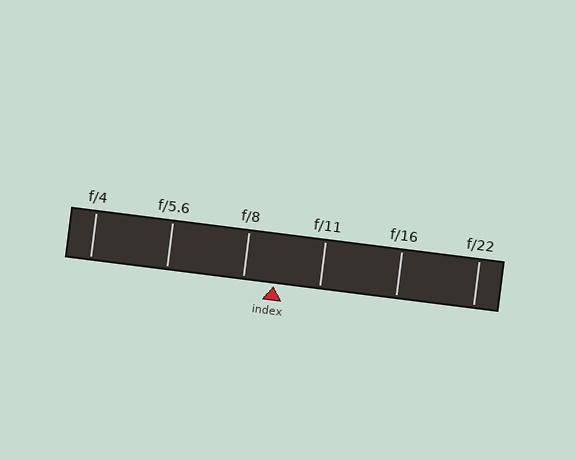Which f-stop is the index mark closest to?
The index mark is closest to f/8.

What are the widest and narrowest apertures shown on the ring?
The widest aperture shown is f/4 and the narrowest is f/22.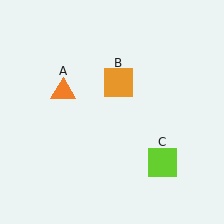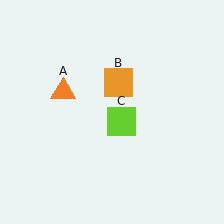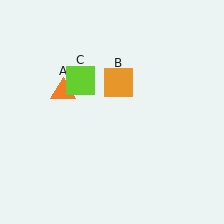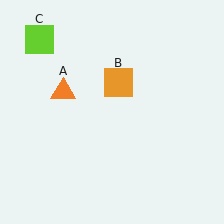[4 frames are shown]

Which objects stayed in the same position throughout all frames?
Orange triangle (object A) and orange square (object B) remained stationary.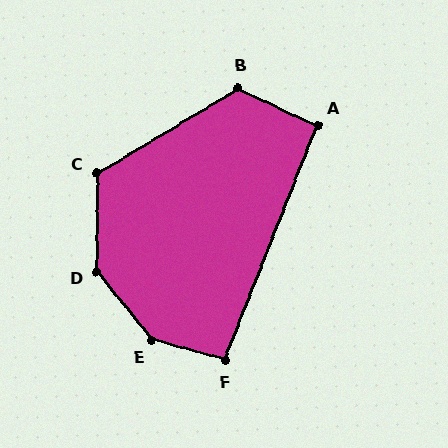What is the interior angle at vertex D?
Approximately 140 degrees (obtuse).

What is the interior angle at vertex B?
Approximately 124 degrees (obtuse).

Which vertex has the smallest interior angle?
A, at approximately 93 degrees.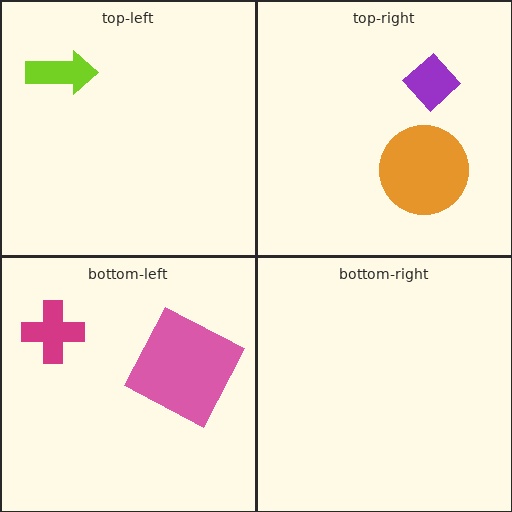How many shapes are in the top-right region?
2.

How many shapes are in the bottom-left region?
2.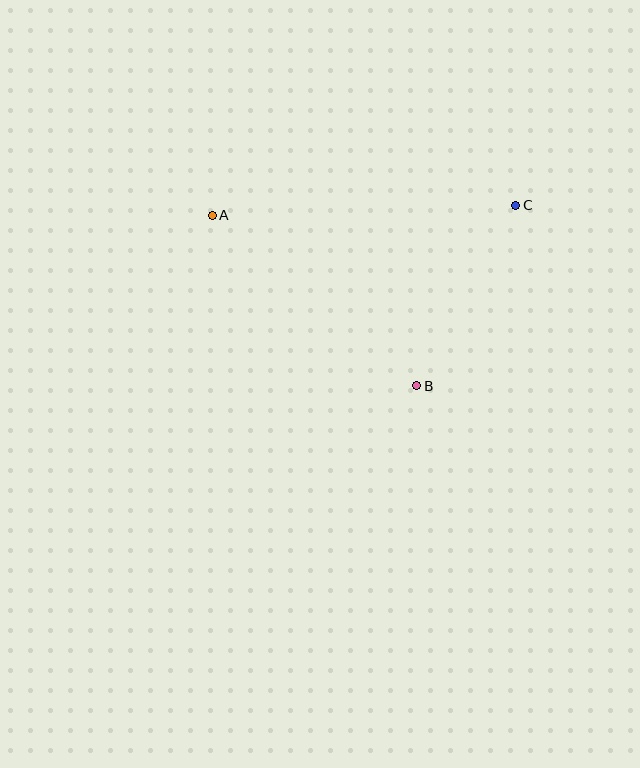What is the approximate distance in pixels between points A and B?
The distance between A and B is approximately 267 pixels.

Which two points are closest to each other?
Points B and C are closest to each other.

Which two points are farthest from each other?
Points A and C are farthest from each other.